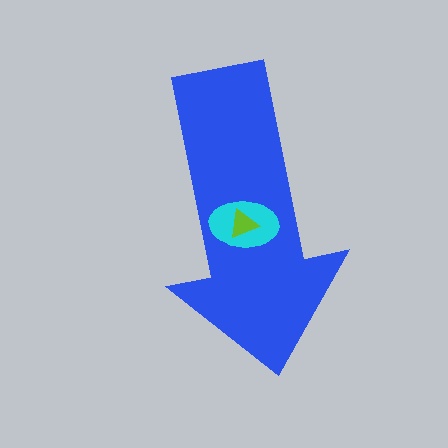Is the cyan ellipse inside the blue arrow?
Yes.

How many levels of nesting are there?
3.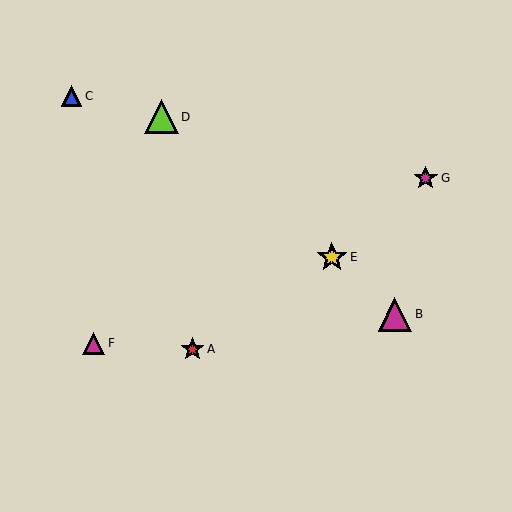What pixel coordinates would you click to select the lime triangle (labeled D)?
Click at (161, 117) to select the lime triangle D.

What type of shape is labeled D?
Shape D is a lime triangle.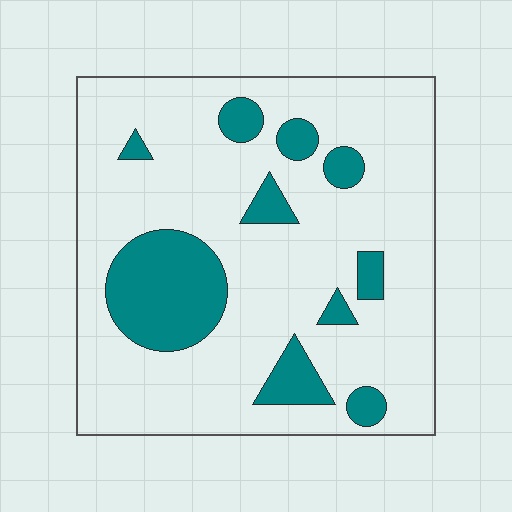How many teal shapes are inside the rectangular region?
10.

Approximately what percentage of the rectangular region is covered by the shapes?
Approximately 20%.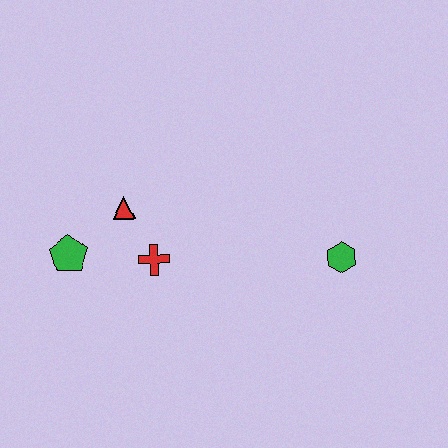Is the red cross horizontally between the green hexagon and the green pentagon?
Yes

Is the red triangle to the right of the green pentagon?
Yes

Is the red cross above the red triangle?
No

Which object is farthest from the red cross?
The green hexagon is farthest from the red cross.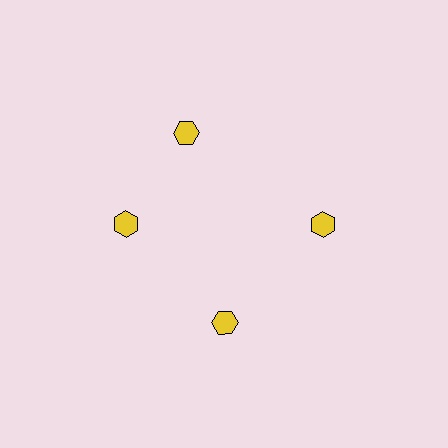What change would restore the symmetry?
The symmetry would be restored by rotating it back into even spacing with its neighbors so that all 4 hexagons sit at equal angles and equal distance from the center.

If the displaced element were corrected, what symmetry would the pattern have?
It would have 4-fold rotational symmetry — the pattern would map onto itself every 90 degrees.